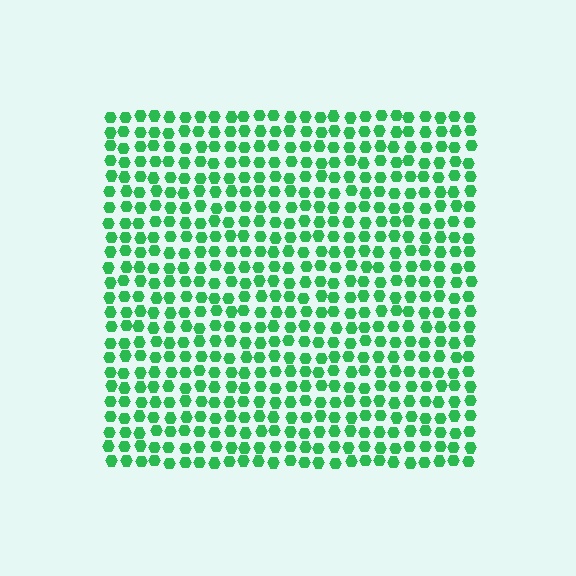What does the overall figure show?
The overall figure shows a square.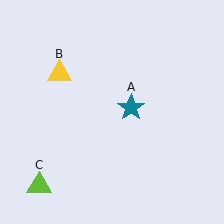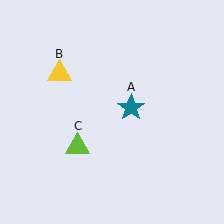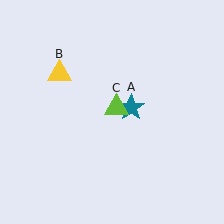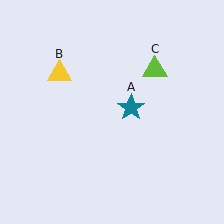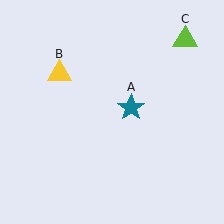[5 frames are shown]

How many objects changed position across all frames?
1 object changed position: lime triangle (object C).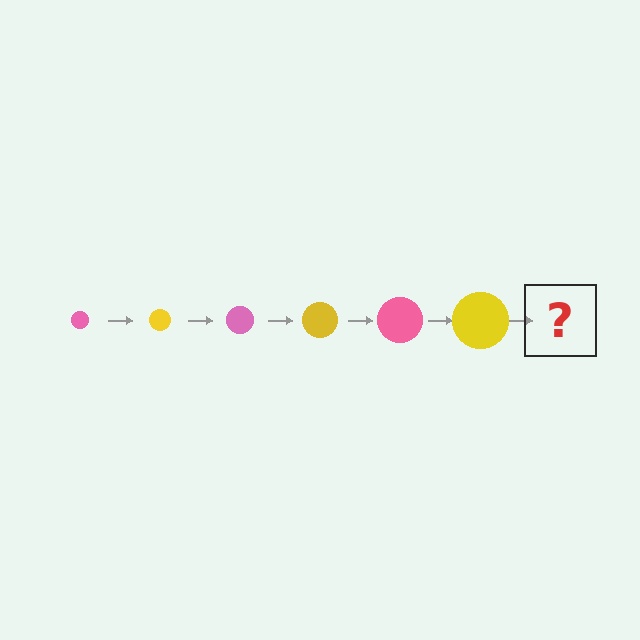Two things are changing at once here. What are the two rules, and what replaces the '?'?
The two rules are that the circle grows larger each step and the color cycles through pink and yellow. The '?' should be a pink circle, larger than the previous one.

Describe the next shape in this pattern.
It should be a pink circle, larger than the previous one.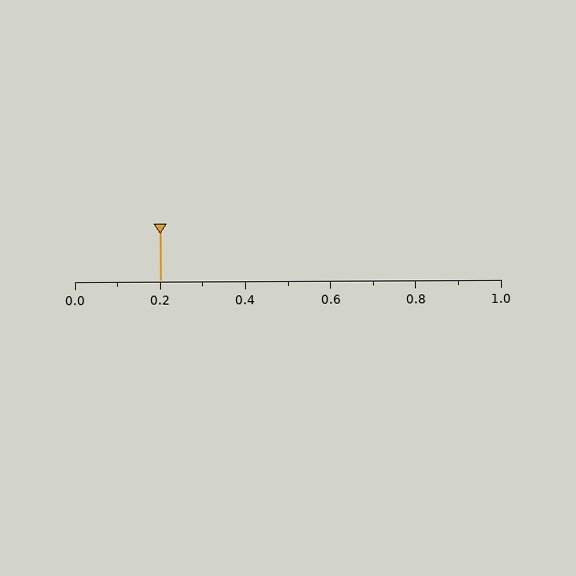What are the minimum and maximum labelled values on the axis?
The axis runs from 0.0 to 1.0.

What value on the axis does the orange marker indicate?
The marker indicates approximately 0.2.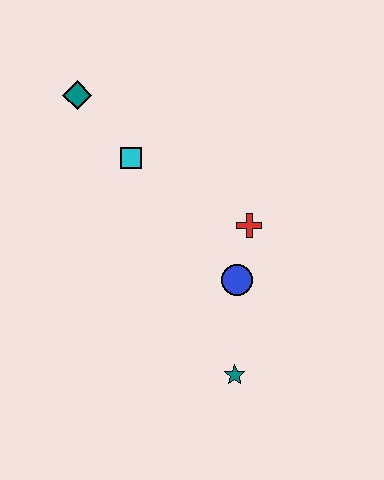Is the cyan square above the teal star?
Yes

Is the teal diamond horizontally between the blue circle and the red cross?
No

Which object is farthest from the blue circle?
The teal diamond is farthest from the blue circle.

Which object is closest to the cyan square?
The teal diamond is closest to the cyan square.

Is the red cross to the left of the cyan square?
No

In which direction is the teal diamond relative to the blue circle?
The teal diamond is above the blue circle.